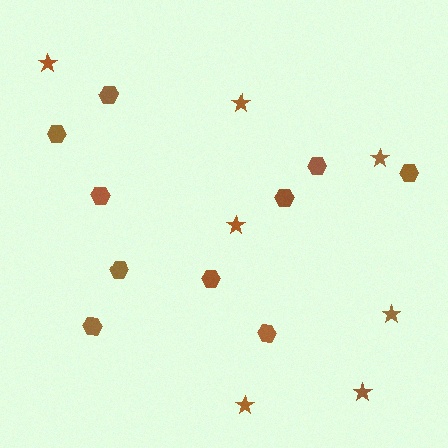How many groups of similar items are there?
There are 2 groups: one group of hexagons (10) and one group of stars (7).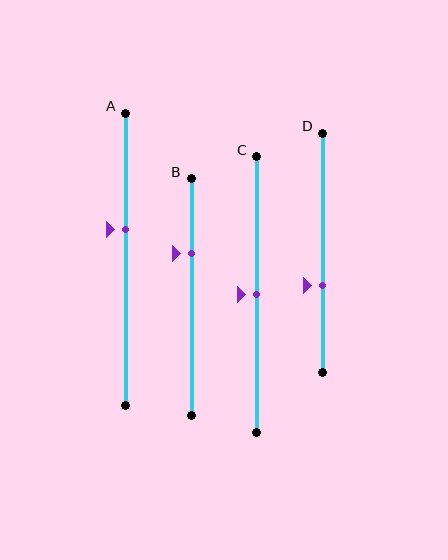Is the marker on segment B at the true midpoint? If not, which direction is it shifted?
No, the marker on segment B is shifted upward by about 19% of the segment length.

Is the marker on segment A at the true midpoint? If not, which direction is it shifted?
No, the marker on segment A is shifted upward by about 10% of the segment length.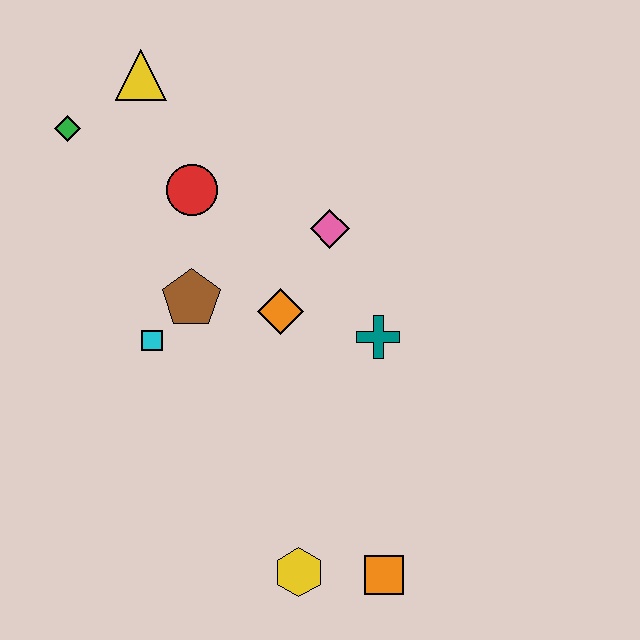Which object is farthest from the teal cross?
The green diamond is farthest from the teal cross.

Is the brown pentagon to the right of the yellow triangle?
Yes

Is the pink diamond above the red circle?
No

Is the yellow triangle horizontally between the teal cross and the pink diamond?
No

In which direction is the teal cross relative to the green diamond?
The teal cross is to the right of the green diamond.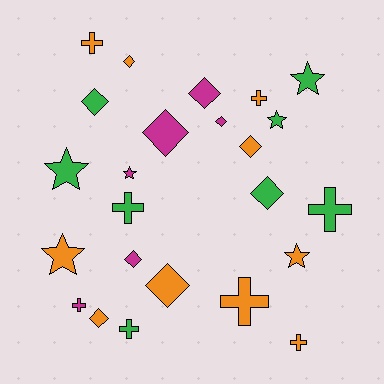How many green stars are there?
There are 3 green stars.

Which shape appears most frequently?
Diamond, with 10 objects.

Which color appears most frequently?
Orange, with 10 objects.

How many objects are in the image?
There are 24 objects.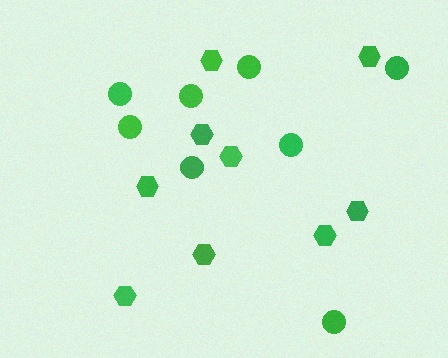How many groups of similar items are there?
There are 2 groups: one group of hexagons (9) and one group of circles (8).